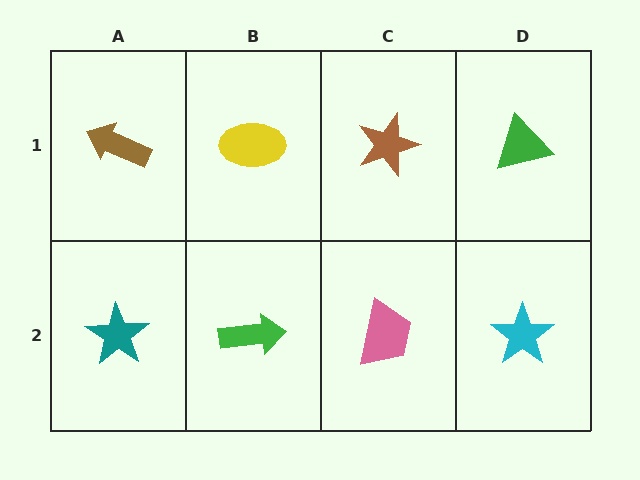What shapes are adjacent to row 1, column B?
A green arrow (row 2, column B), a brown arrow (row 1, column A), a brown star (row 1, column C).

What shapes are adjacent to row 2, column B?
A yellow ellipse (row 1, column B), a teal star (row 2, column A), a pink trapezoid (row 2, column C).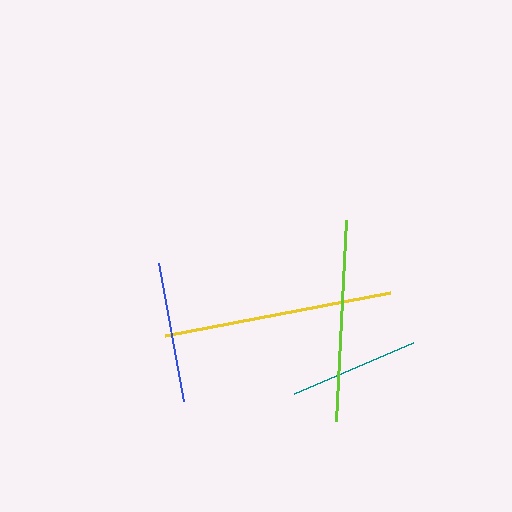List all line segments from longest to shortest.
From longest to shortest: yellow, lime, blue, teal.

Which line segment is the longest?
The yellow line is the longest at approximately 228 pixels.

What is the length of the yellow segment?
The yellow segment is approximately 228 pixels long.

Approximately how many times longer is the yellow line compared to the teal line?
The yellow line is approximately 1.8 times the length of the teal line.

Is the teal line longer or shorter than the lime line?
The lime line is longer than the teal line.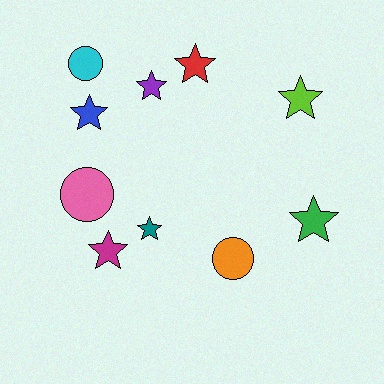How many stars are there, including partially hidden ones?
There are 7 stars.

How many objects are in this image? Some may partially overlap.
There are 10 objects.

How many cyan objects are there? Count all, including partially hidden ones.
There is 1 cyan object.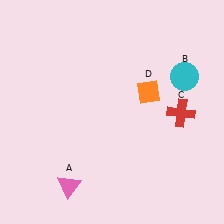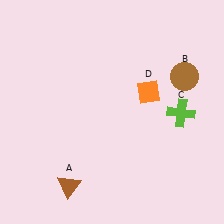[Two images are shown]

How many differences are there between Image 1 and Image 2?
There are 3 differences between the two images.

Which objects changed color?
A changed from pink to brown. B changed from cyan to brown. C changed from red to lime.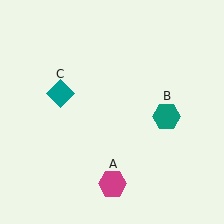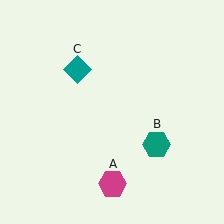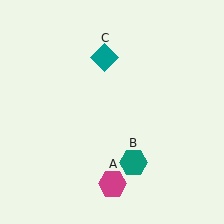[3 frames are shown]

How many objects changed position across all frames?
2 objects changed position: teal hexagon (object B), teal diamond (object C).